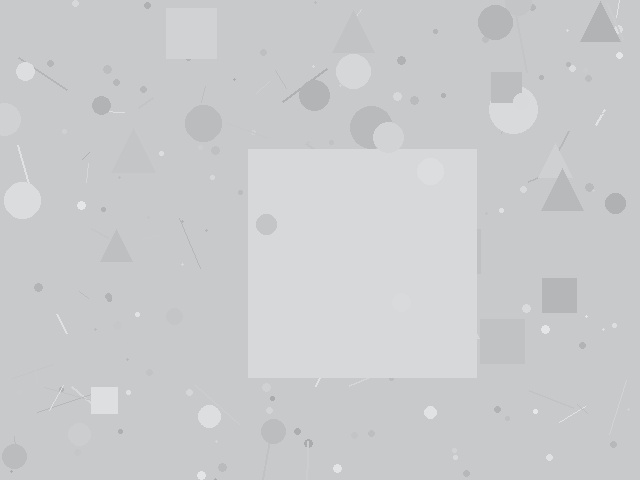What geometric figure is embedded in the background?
A square is embedded in the background.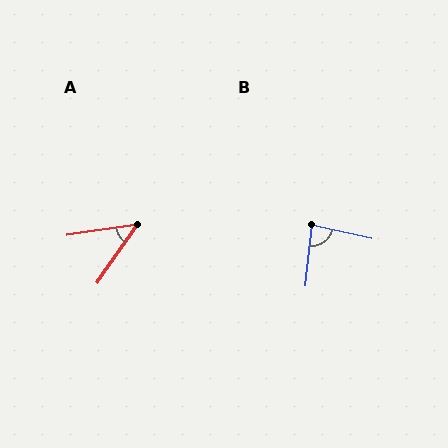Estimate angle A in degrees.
Approximately 46 degrees.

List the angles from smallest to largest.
A (46°), B (84°).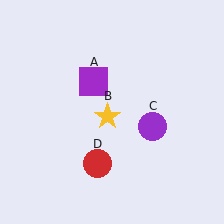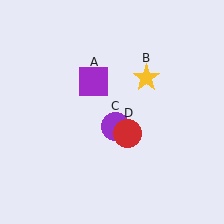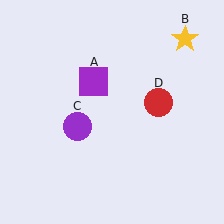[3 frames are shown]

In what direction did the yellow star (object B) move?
The yellow star (object B) moved up and to the right.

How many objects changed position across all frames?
3 objects changed position: yellow star (object B), purple circle (object C), red circle (object D).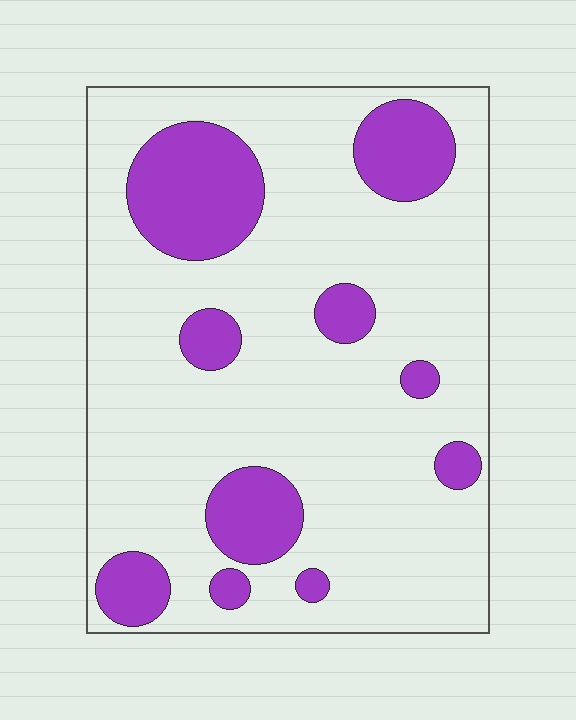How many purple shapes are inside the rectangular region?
10.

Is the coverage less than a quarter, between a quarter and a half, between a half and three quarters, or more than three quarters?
Less than a quarter.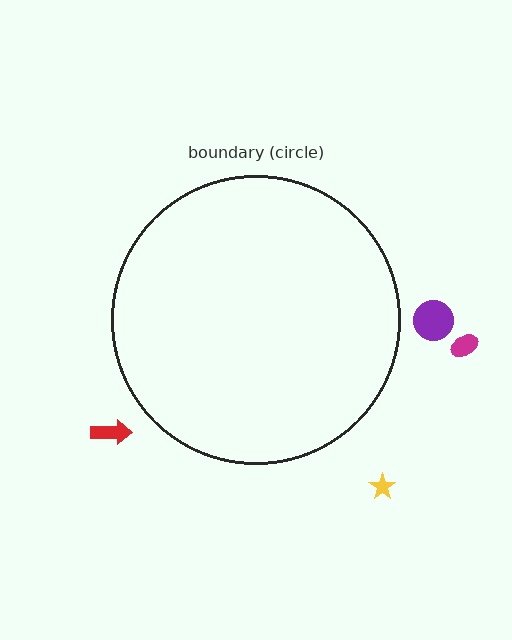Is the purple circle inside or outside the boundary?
Outside.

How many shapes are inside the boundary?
0 inside, 4 outside.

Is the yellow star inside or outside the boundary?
Outside.